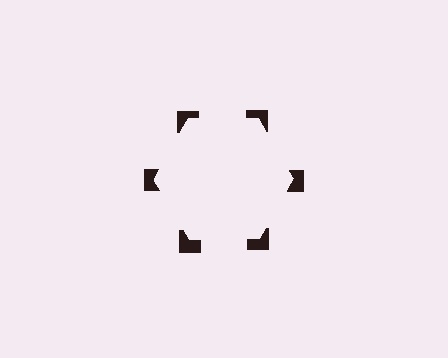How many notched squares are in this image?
There are 6 — one at each vertex of the illusory hexagon.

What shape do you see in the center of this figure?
An illusory hexagon — its edges are inferred from the aligned wedge cuts in the notched squares, not physically drawn.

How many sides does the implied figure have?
6 sides.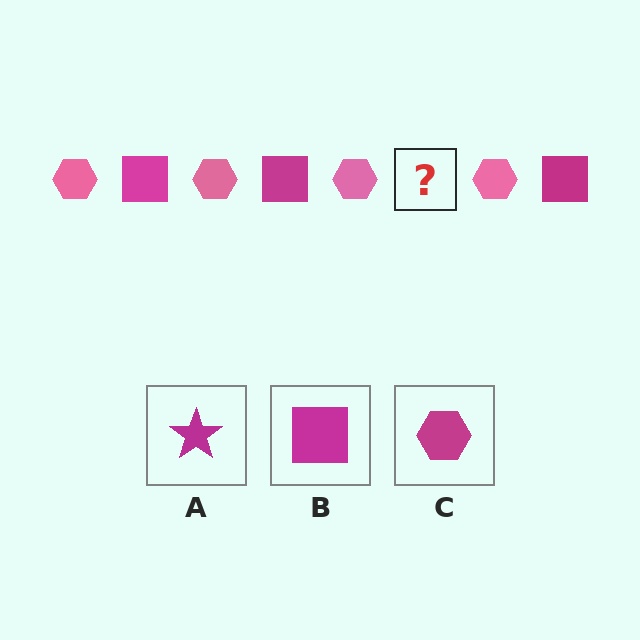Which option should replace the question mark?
Option B.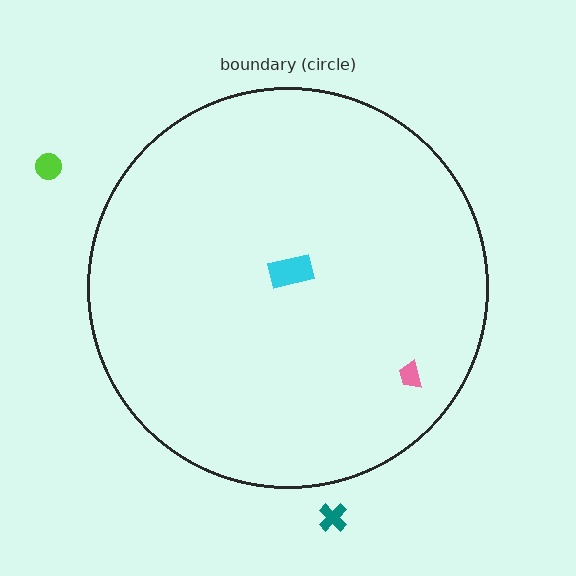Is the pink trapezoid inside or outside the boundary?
Inside.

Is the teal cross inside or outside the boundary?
Outside.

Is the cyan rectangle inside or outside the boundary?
Inside.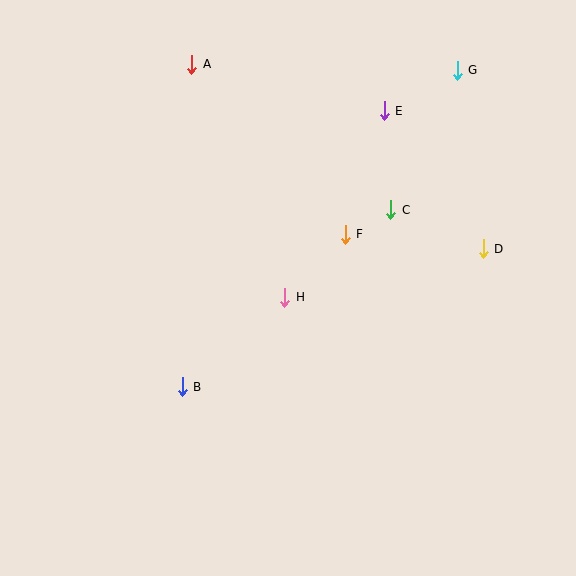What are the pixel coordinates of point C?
Point C is at (391, 210).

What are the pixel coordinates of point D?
Point D is at (483, 249).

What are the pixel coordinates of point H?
Point H is at (285, 297).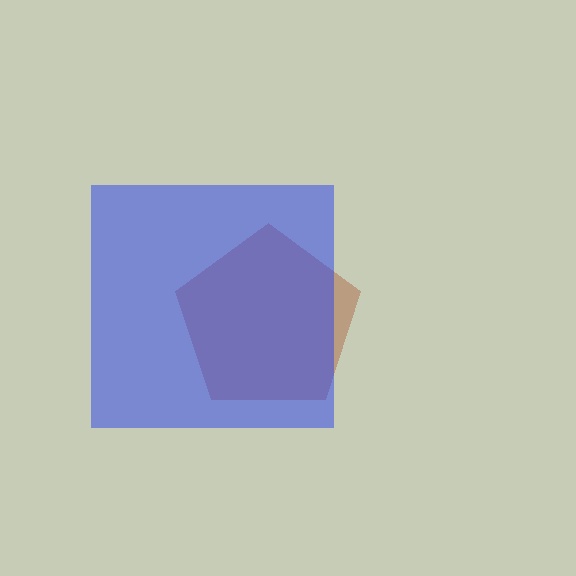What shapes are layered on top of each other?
The layered shapes are: a brown pentagon, a blue square.